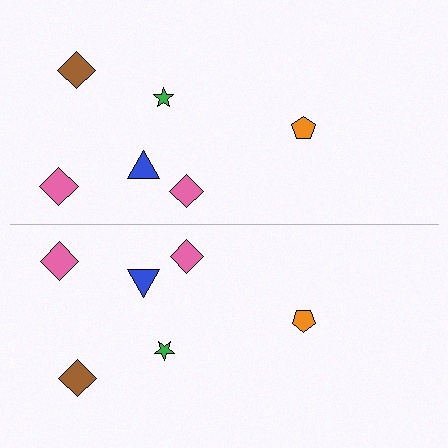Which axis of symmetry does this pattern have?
The pattern has a horizontal axis of symmetry running through the center of the image.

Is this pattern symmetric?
Yes, this pattern has bilateral (reflection) symmetry.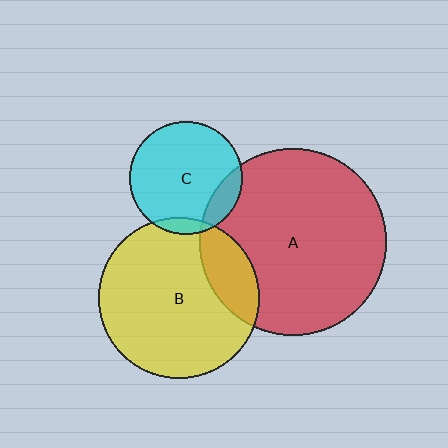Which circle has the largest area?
Circle A (red).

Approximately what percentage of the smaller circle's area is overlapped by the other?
Approximately 15%.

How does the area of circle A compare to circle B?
Approximately 1.3 times.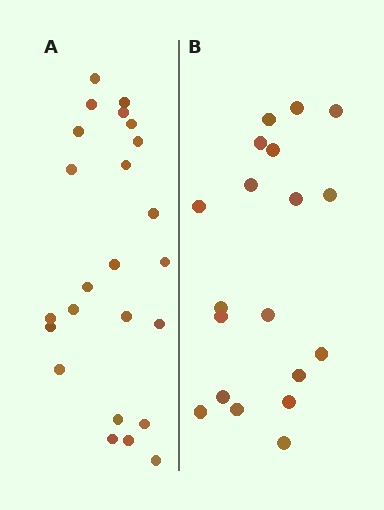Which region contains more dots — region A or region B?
Region A (the left region) has more dots.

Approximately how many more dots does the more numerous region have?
Region A has about 5 more dots than region B.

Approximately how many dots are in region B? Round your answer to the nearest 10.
About 20 dots. (The exact count is 19, which rounds to 20.)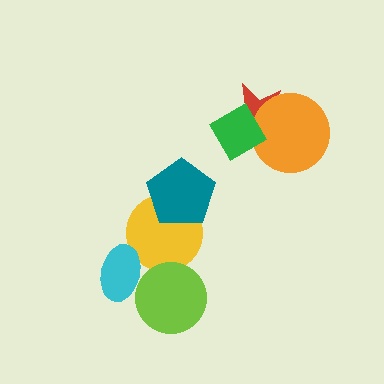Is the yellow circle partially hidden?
Yes, it is partially covered by another shape.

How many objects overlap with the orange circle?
2 objects overlap with the orange circle.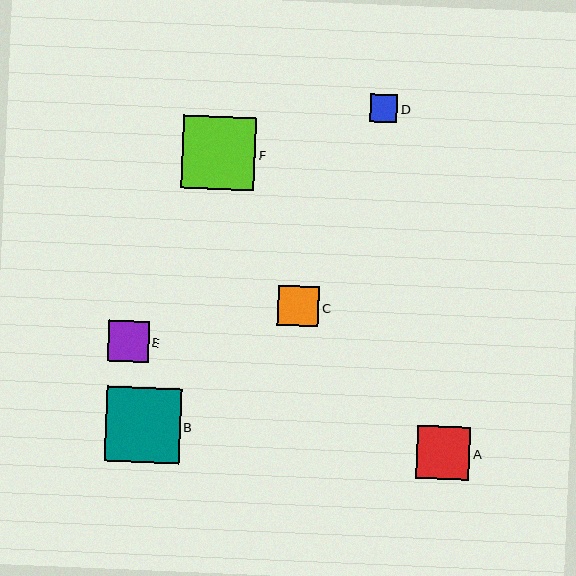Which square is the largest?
Square B is the largest with a size of approximately 75 pixels.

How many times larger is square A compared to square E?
Square A is approximately 1.3 times the size of square E.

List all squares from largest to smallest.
From largest to smallest: B, F, A, E, C, D.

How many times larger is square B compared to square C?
Square B is approximately 1.8 times the size of square C.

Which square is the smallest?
Square D is the smallest with a size of approximately 28 pixels.